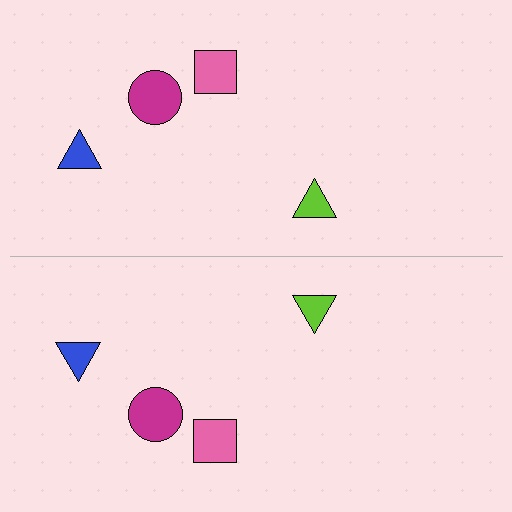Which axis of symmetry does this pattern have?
The pattern has a horizontal axis of symmetry running through the center of the image.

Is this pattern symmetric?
Yes, this pattern has bilateral (reflection) symmetry.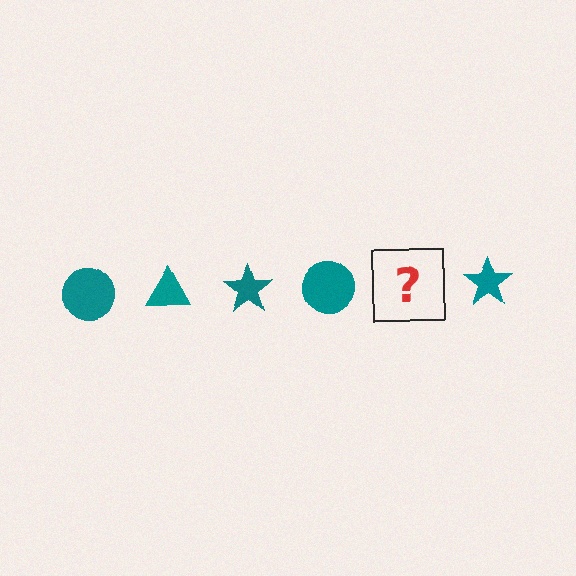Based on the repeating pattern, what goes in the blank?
The blank should be a teal triangle.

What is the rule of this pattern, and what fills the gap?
The rule is that the pattern cycles through circle, triangle, star shapes in teal. The gap should be filled with a teal triangle.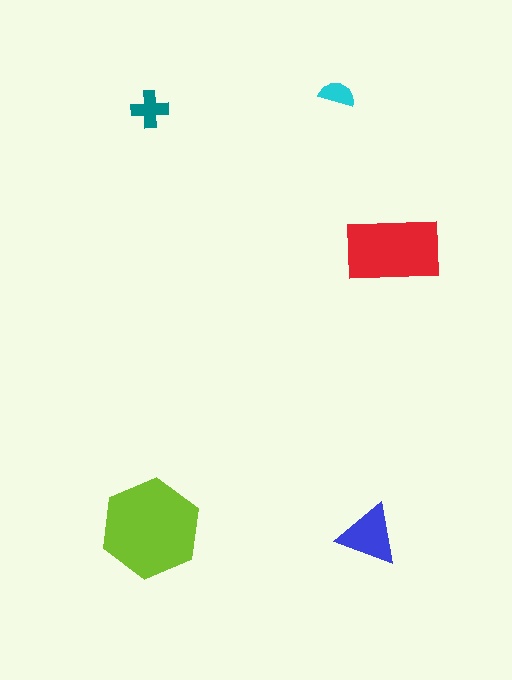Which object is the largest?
The lime hexagon.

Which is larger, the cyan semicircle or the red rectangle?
The red rectangle.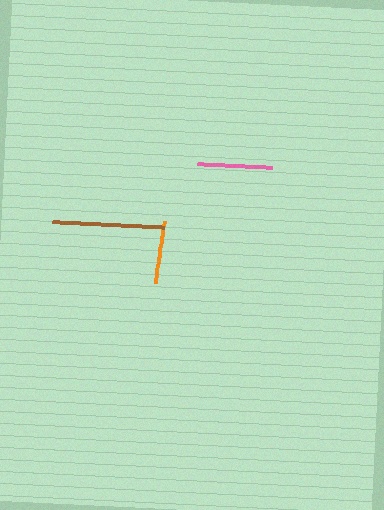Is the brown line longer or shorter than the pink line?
The brown line is longer than the pink line.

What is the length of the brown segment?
The brown segment is approximately 113 pixels long.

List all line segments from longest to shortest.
From longest to shortest: brown, pink, orange.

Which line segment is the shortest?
The orange line is the shortest at approximately 64 pixels.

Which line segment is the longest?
The brown line is the longest at approximately 113 pixels.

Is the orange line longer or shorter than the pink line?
The pink line is longer than the orange line.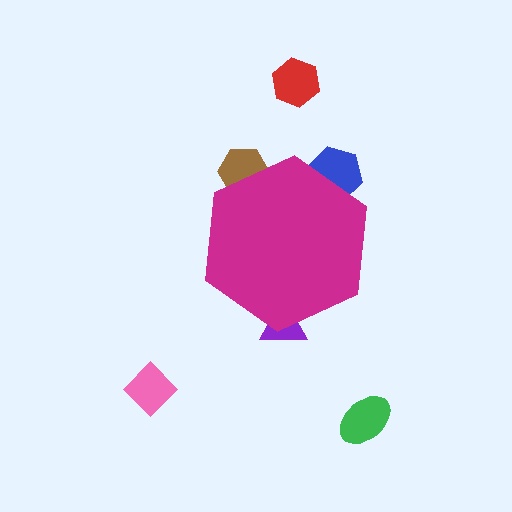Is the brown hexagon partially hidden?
Yes, the brown hexagon is partially hidden behind the magenta hexagon.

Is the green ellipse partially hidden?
No, the green ellipse is fully visible.